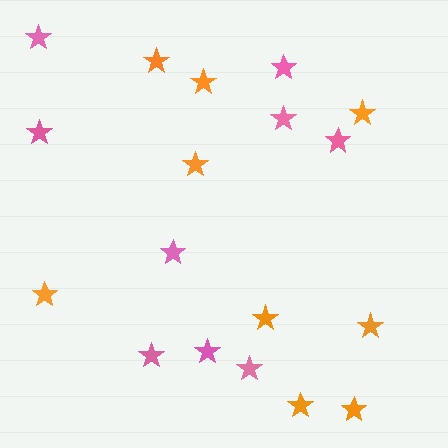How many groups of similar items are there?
There are 2 groups: one group of orange stars (9) and one group of pink stars (9).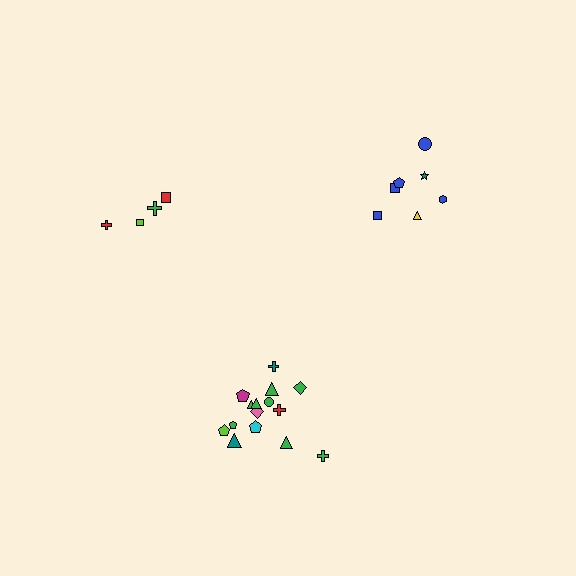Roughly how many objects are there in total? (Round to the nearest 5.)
Roughly 25 objects in total.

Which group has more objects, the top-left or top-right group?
The top-right group.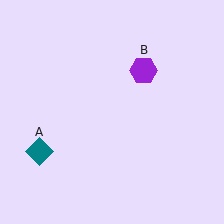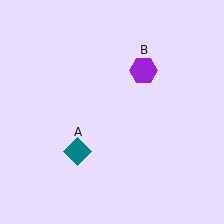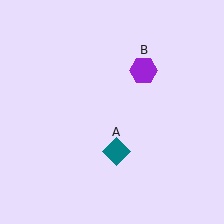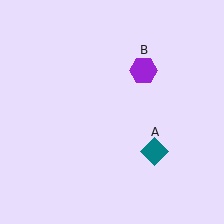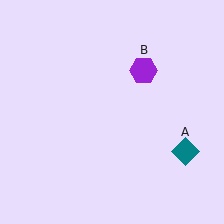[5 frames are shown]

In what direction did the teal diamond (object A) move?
The teal diamond (object A) moved right.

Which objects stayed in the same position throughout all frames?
Purple hexagon (object B) remained stationary.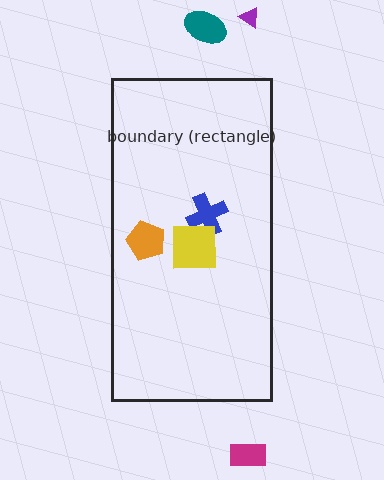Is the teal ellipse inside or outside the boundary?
Outside.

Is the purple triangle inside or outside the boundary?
Outside.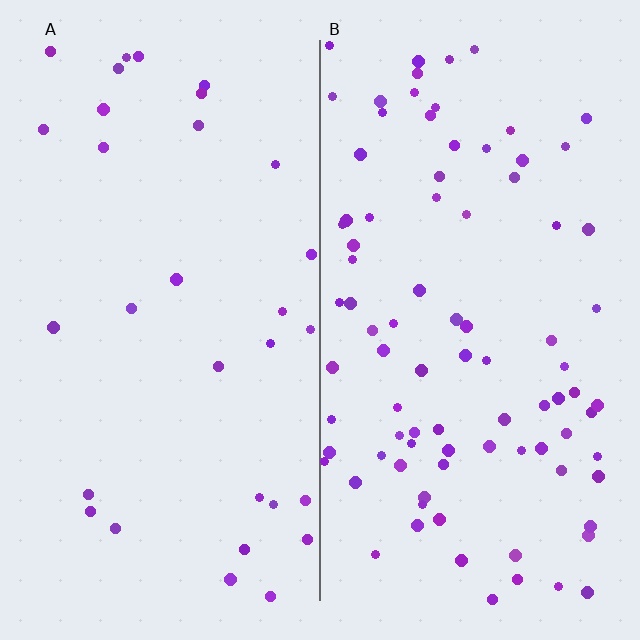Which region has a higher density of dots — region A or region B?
B (the right).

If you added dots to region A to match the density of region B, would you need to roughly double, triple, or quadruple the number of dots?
Approximately triple.